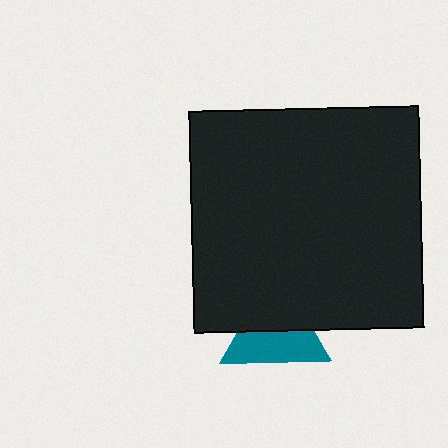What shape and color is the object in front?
The object in front is a black rectangle.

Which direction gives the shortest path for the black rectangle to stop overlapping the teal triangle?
Moving up gives the shortest separation.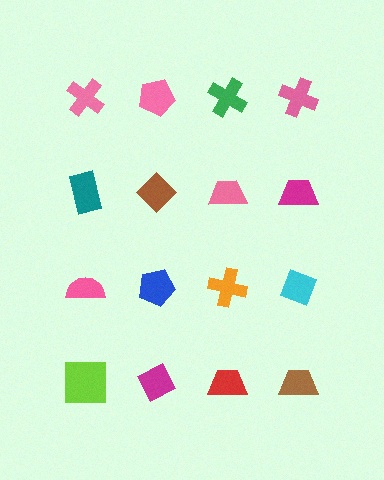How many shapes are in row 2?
4 shapes.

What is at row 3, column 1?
A pink semicircle.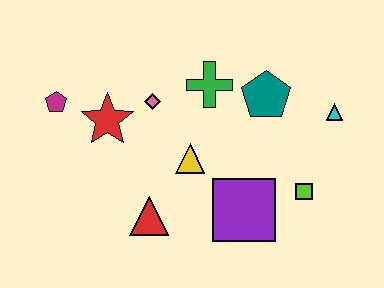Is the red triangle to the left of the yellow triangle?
Yes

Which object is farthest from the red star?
The cyan triangle is farthest from the red star.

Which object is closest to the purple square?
The lime square is closest to the purple square.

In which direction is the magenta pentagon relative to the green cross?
The magenta pentagon is to the left of the green cross.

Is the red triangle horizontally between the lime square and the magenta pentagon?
Yes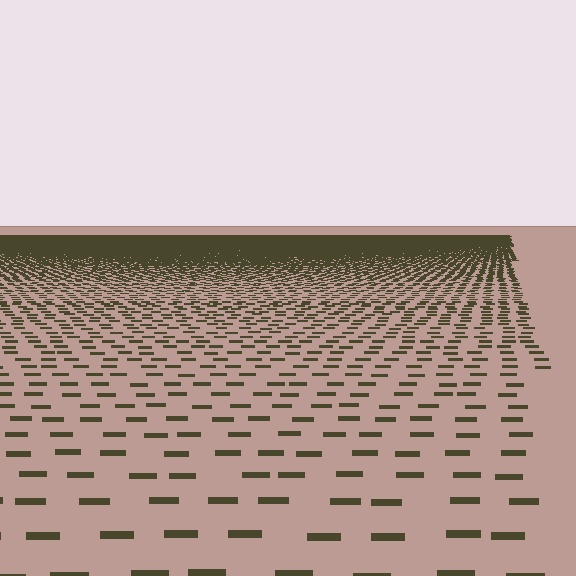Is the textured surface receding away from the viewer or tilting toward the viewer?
The surface is receding away from the viewer. Texture elements get smaller and denser toward the top.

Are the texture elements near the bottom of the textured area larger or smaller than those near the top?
Larger. Near the bottom, elements are closer to the viewer and appear at a bigger on-screen size.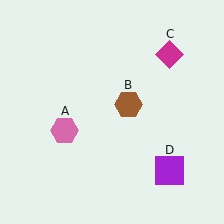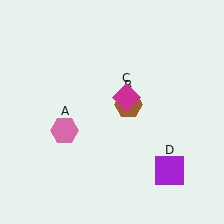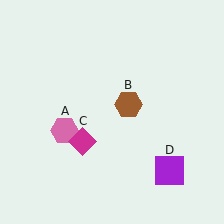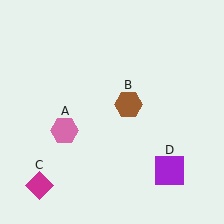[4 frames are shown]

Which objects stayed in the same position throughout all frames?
Pink hexagon (object A) and brown hexagon (object B) and purple square (object D) remained stationary.